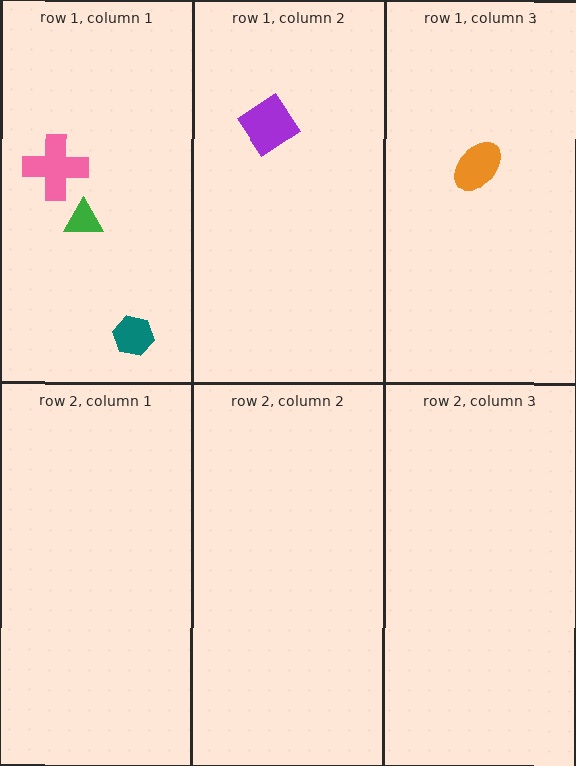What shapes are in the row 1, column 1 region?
The teal hexagon, the pink cross, the green triangle.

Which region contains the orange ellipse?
The row 1, column 3 region.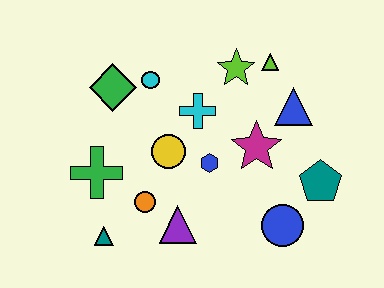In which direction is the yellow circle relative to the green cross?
The yellow circle is to the right of the green cross.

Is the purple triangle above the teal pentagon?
No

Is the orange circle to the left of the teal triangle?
No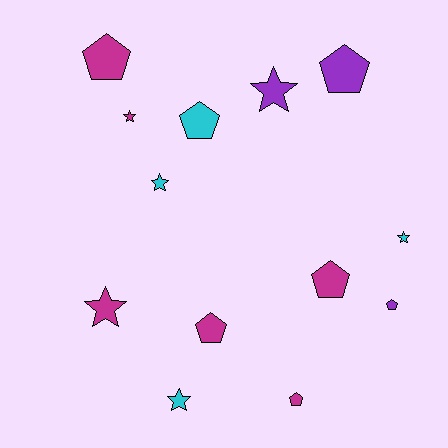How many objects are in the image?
There are 13 objects.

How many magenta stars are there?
There are 2 magenta stars.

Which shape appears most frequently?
Pentagon, with 7 objects.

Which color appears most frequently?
Magenta, with 6 objects.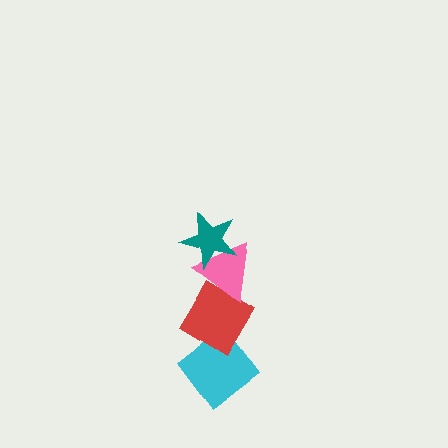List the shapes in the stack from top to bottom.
From top to bottom: the teal star, the pink triangle, the red diamond, the cyan diamond.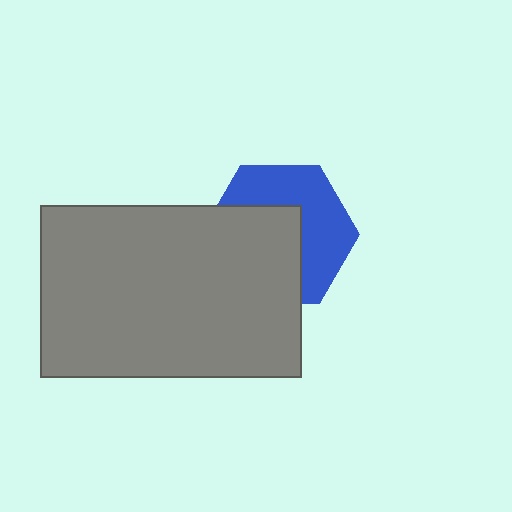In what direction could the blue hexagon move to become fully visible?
The blue hexagon could move toward the upper-right. That would shift it out from behind the gray rectangle entirely.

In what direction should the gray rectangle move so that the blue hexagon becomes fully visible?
The gray rectangle should move toward the lower-left. That is the shortest direction to clear the overlap and leave the blue hexagon fully visible.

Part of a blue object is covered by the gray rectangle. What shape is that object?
It is a hexagon.